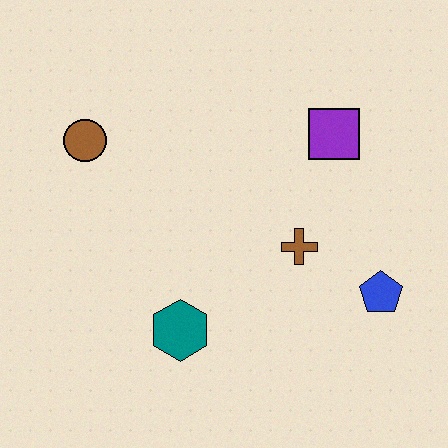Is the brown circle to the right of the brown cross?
No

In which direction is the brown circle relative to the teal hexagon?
The brown circle is above the teal hexagon.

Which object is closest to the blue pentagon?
The brown cross is closest to the blue pentagon.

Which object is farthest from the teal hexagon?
The purple square is farthest from the teal hexagon.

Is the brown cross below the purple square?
Yes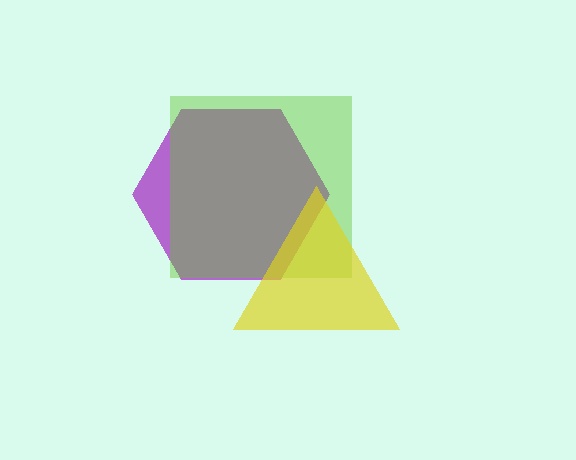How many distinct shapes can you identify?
There are 3 distinct shapes: a purple hexagon, a lime square, a yellow triangle.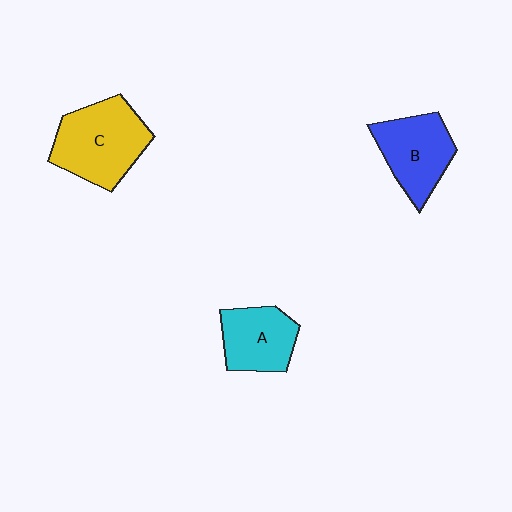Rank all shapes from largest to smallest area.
From largest to smallest: C (yellow), B (blue), A (cyan).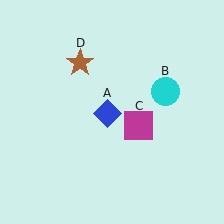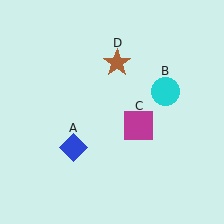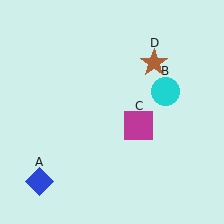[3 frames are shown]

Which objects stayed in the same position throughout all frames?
Cyan circle (object B) and magenta square (object C) remained stationary.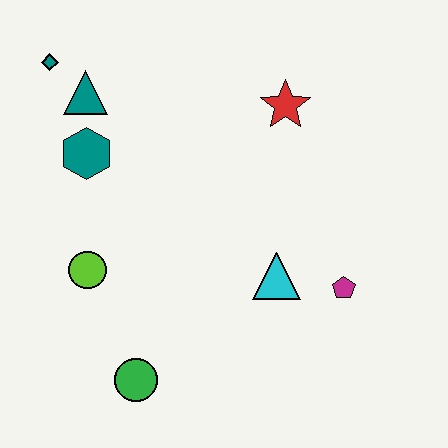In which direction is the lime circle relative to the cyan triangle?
The lime circle is to the left of the cyan triangle.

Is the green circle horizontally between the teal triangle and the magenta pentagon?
Yes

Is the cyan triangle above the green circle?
Yes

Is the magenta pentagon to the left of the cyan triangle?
No